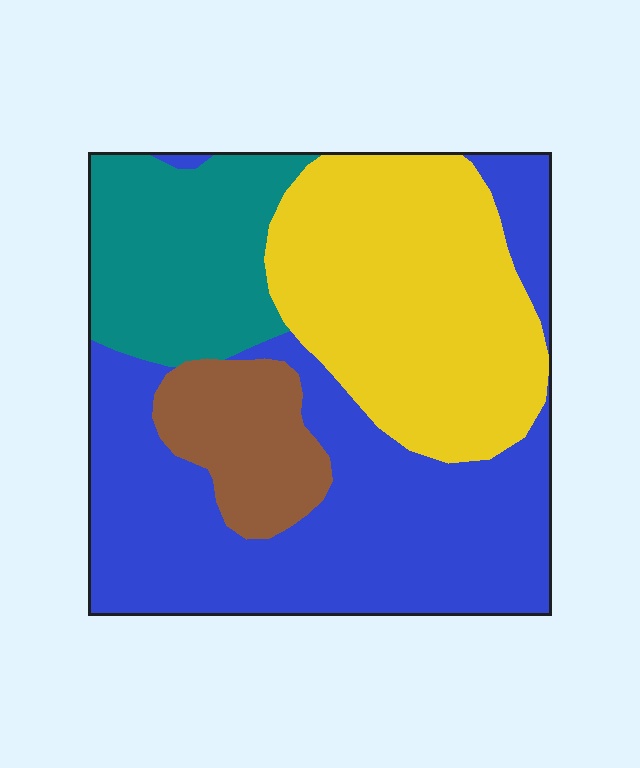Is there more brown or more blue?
Blue.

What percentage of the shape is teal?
Teal covers 18% of the shape.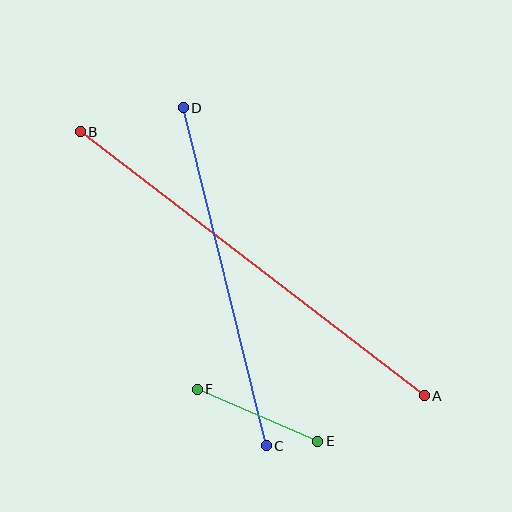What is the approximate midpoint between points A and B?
The midpoint is at approximately (252, 264) pixels.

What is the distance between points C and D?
The distance is approximately 348 pixels.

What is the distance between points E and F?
The distance is approximately 131 pixels.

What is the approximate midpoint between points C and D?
The midpoint is at approximately (225, 277) pixels.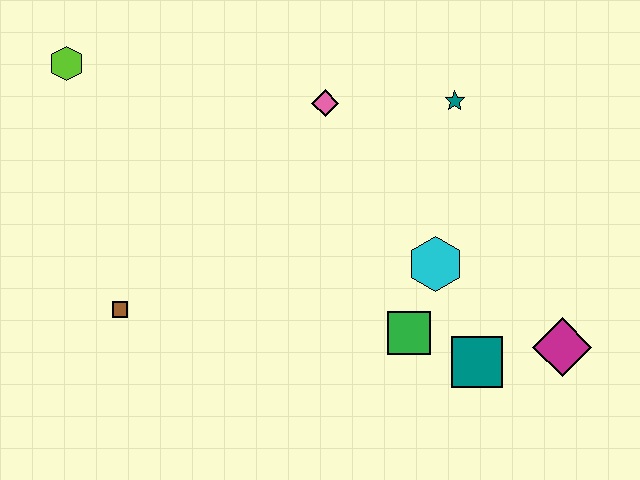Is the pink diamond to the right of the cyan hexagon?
No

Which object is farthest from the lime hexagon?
The magenta diamond is farthest from the lime hexagon.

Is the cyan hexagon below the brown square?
No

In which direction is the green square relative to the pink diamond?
The green square is below the pink diamond.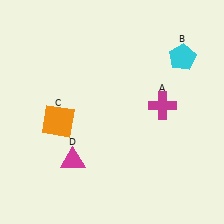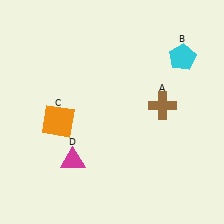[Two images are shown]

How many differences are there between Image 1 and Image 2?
There is 1 difference between the two images.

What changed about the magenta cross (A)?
In Image 1, A is magenta. In Image 2, it changed to brown.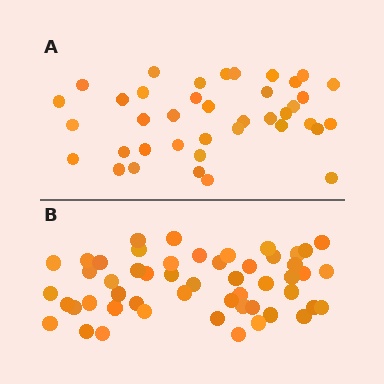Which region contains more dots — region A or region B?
Region B (the bottom region) has more dots.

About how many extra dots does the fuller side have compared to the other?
Region B has approximately 15 more dots than region A.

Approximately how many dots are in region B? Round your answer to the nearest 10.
About 50 dots. (The exact count is 52, which rounds to 50.)